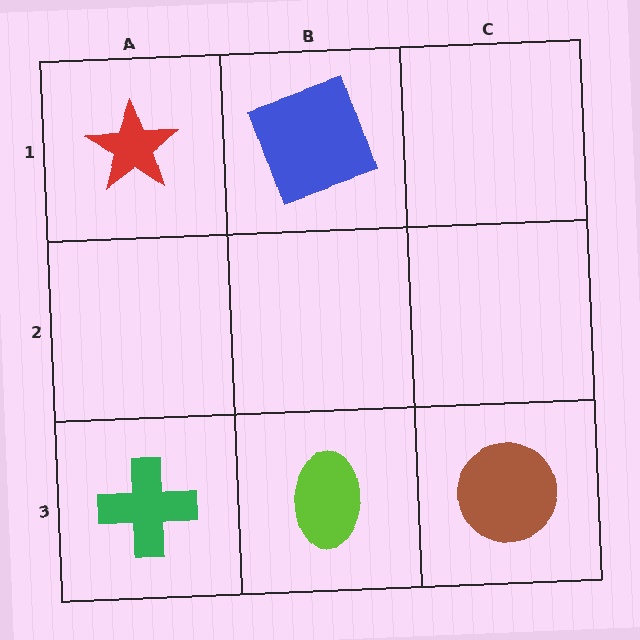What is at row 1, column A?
A red star.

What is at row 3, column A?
A green cross.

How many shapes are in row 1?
2 shapes.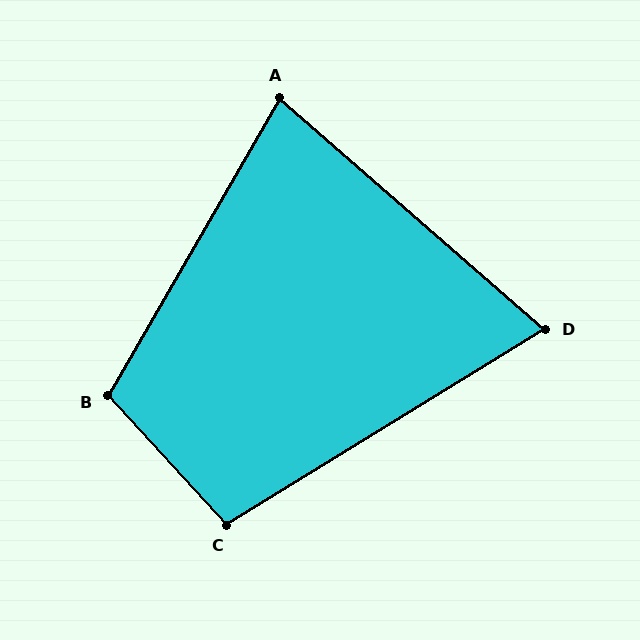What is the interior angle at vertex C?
Approximately 101 degrees (obtuse).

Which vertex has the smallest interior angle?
D, at approximately 73 degrees.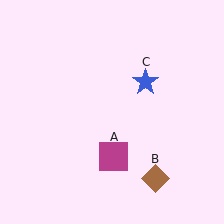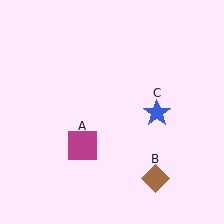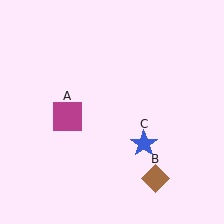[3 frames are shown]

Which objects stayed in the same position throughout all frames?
Brown diamond (object B) remained stationary.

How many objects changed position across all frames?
2 objects changed position: magenta square (object A), blue star (object C).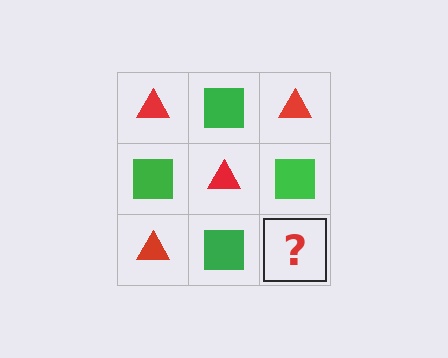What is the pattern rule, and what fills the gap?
The rule is that it alternates red triangle and green square in a checkerboard pattern. The gap should be filled with a red triangle.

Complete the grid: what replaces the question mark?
The question mark should be replaced with a red triangle.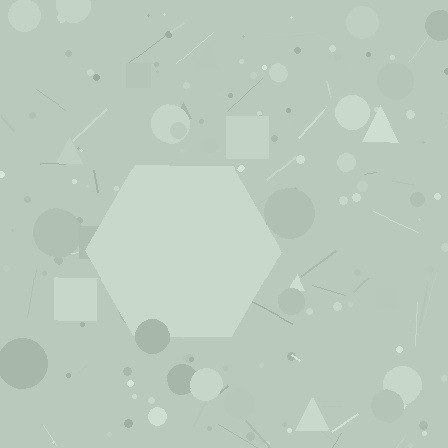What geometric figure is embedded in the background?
A hexagon is embedded in the background.